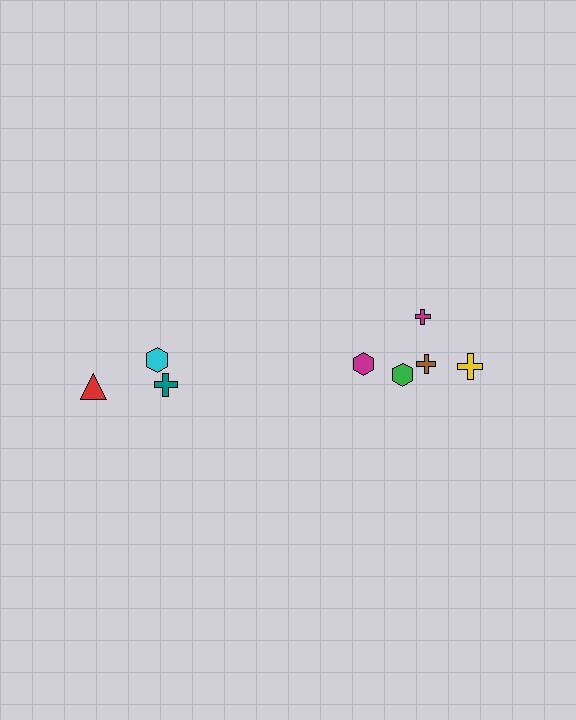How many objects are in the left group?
There are 3 objects.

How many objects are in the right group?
There are 5 objects.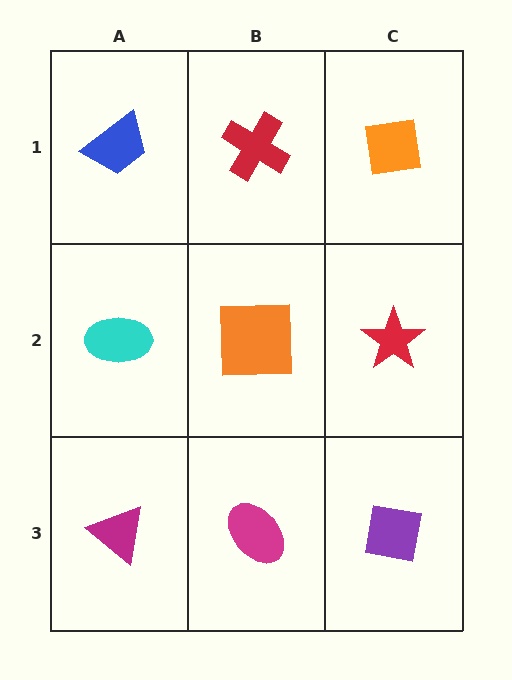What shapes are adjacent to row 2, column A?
A blue trapezoid (row 1, column A), a magenta triangle (row 3, column A), an orange square (row 2, column B).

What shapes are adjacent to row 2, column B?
A red cross (row 1, column B), a magenta ellipse (row 3, column B), a cyan ellipse (row 2, column A), a red star (row 2, column C).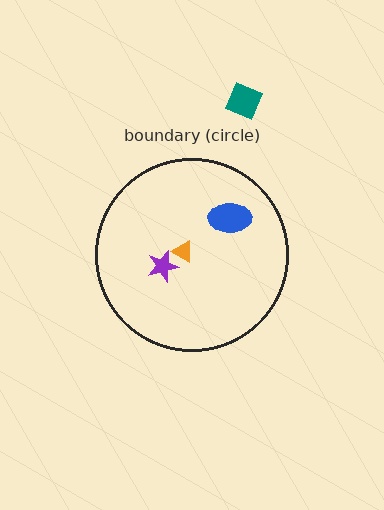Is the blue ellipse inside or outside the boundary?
Inside.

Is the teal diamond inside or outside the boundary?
Outside.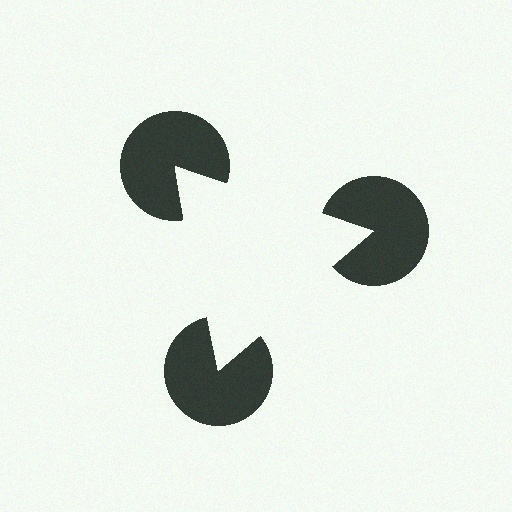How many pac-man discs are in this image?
There are 3 — one at each vertex of the illusory triangle.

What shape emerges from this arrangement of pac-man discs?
An illusory triangle — its edges are inferred from the aligned wedge cuts in the pac-man discs, not physically drawn.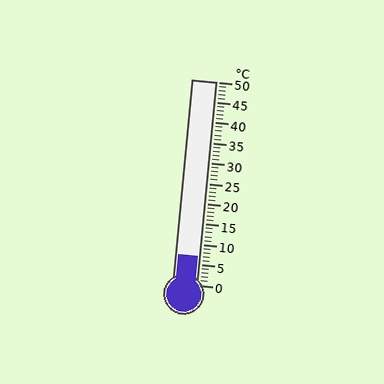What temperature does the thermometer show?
The thermometer shows approximately 7°C.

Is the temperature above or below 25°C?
The temperature is below 25°C.